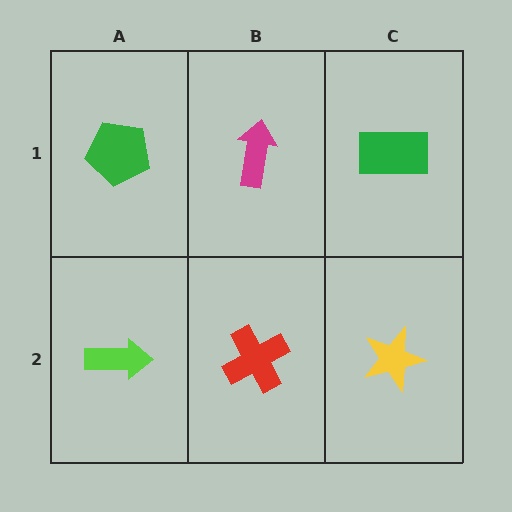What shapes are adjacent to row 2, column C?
A green rectangle (row 1, column C), a red cross (row 2, column B).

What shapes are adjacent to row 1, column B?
A red cross (row 2, column B), a green pentagon (row 1, column A), a green rectangle (row 1, column C).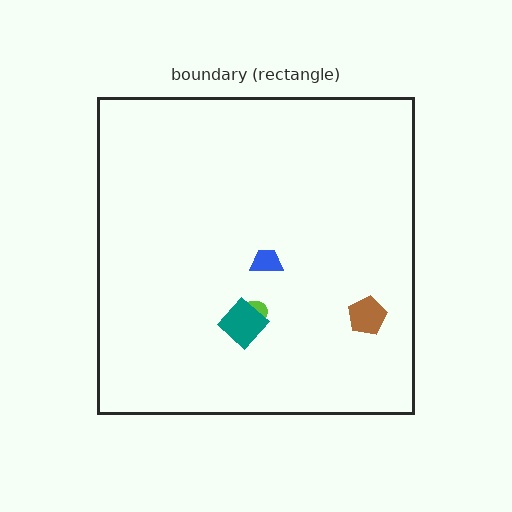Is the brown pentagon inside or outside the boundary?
Inside.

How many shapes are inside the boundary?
4 inside, 0 outside.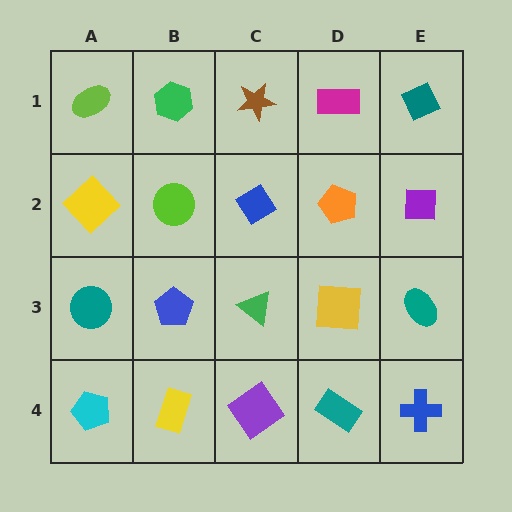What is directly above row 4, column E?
A teal ellipse.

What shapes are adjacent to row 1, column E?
A purple square (row 2, column E), a magenta rectangle (row 1, column D).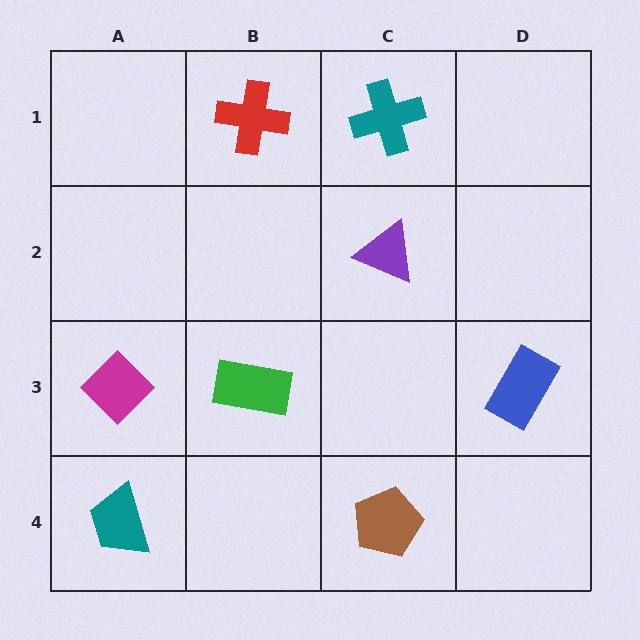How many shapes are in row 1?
2 shapes.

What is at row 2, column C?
A purple triangle.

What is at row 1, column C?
A teal cross.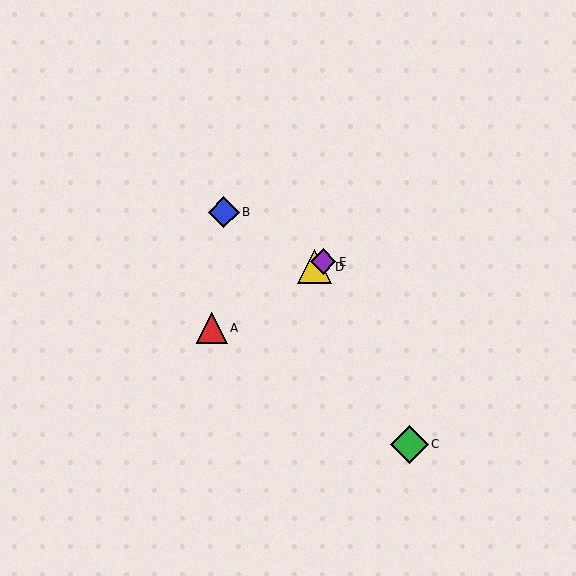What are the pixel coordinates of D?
Object D is at (315, 267).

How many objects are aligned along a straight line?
3 objects (A, D, E) are aligned along a straight line.